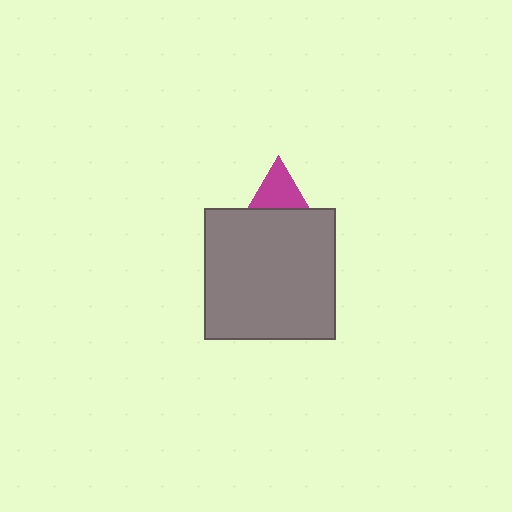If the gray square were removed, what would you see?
You would see the complete magenta triangle.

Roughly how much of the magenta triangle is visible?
A small part of it is visible (roughly 39%).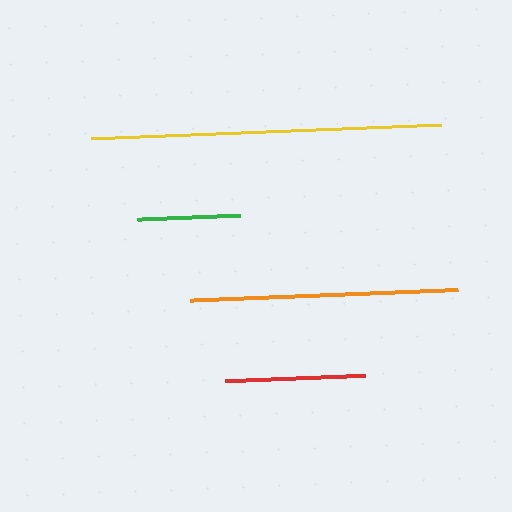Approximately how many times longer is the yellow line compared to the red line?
The yellow line is approximately 2.5 times the length of the red line.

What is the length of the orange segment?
The orange segment is approximately 267 pixels long.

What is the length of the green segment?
The green segment is approximately 103 pixels long.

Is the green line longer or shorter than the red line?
The red line is longer than the green line.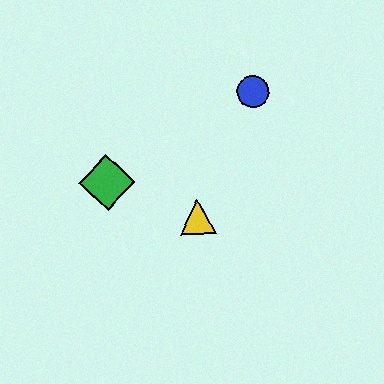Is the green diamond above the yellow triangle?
Yes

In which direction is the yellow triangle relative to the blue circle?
The yellow triangle is below the blue circle.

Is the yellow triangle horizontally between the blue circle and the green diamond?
Yes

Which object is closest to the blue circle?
The yellow triangle is closest to the blue circle.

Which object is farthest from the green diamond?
The blue circle is farthest from the green diamond.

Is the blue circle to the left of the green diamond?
No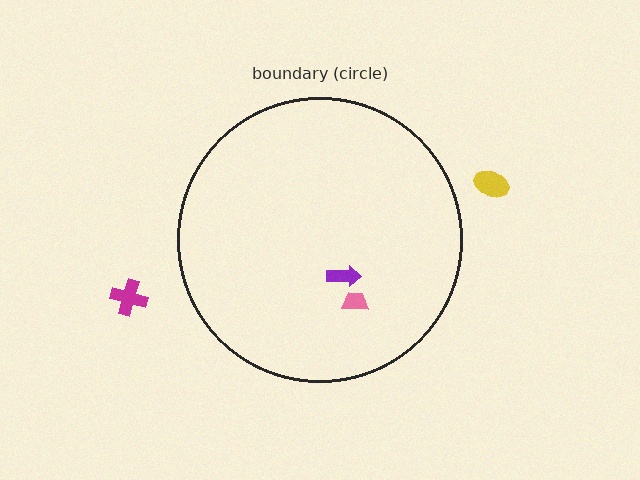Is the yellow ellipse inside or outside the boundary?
Outside.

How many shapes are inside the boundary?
2 inside, 2 outside.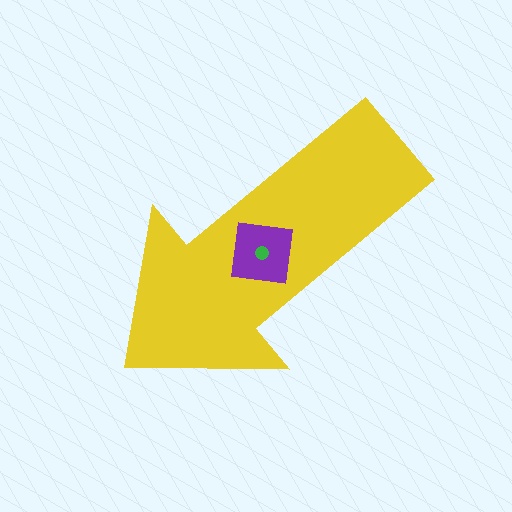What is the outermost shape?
The yellow arrow.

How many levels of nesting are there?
3.